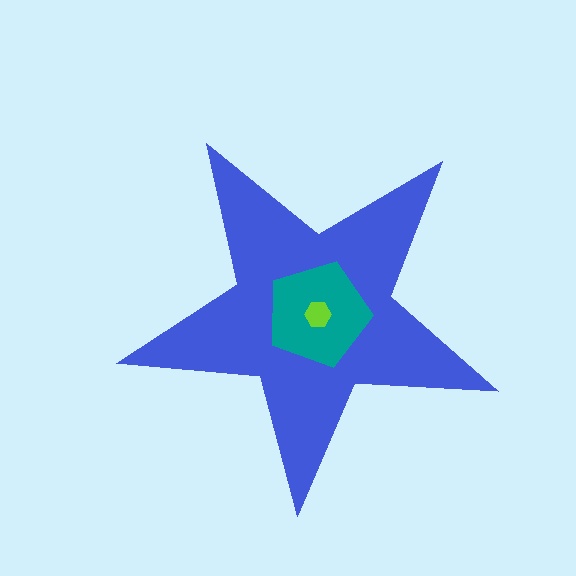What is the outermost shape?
The blue star.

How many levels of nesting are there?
3.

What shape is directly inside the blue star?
The teal pentagon.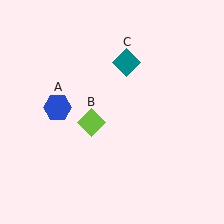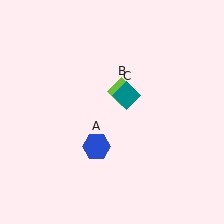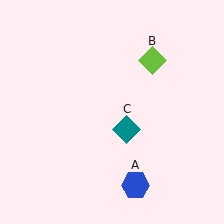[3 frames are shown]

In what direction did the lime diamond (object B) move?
The lime diamond (object B) moved up and to the right.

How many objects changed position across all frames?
3 objects changed position: blue hexagon (object A), lime diamond (object B), teal diamond (object C).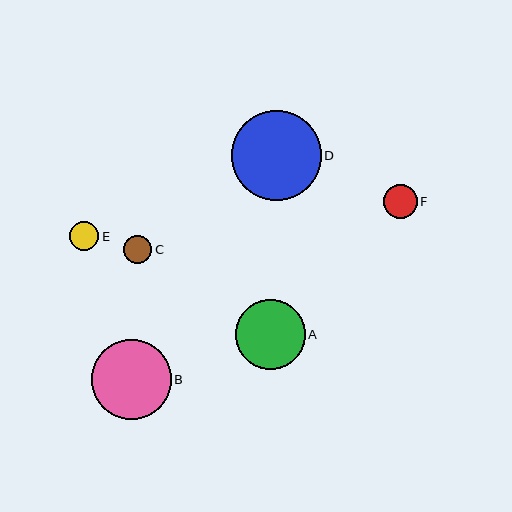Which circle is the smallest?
Circle C is the smallest with a size of approximately 28 pixels.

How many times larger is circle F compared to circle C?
Circle F is approximately 1.2 times the size of circle C.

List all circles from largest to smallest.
From largest to smallest: D, B, A, F, E, C.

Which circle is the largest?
Circle D is the largest with a size of approximately 90 pixels.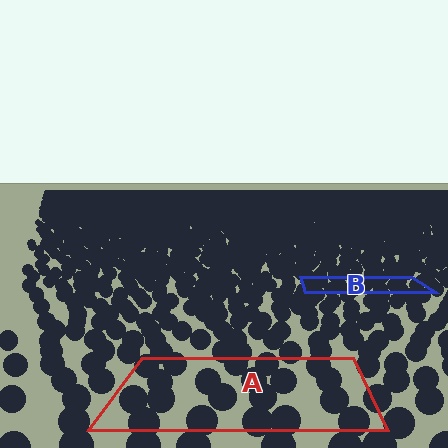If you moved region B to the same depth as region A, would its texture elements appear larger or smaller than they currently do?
They would appear larger. At a closer depth, the same texture elements are projected at a bigger on-screen size.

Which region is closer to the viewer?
Region A is closer. The texture elements there are larger and more spread out.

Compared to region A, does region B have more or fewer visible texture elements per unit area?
Region B has more texture elements per unit area — they are packed more densely because it is farther away.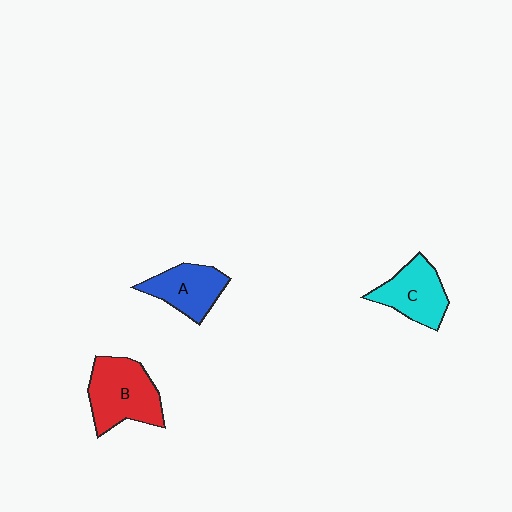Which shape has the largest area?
Shape B (red).